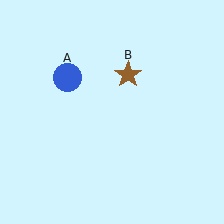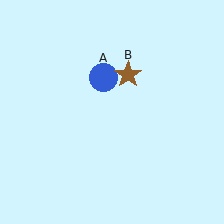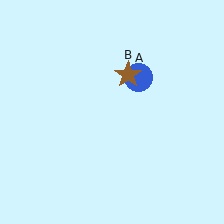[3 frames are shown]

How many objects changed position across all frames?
1 object changed position: blue circle (object A).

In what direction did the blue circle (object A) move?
The blue circle (object A) moved right.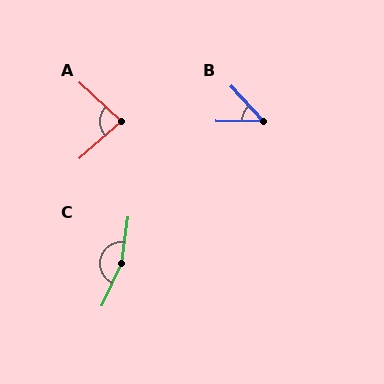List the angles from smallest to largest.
B (46°), A (84°), C (163°).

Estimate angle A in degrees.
Approximately 84 degrees.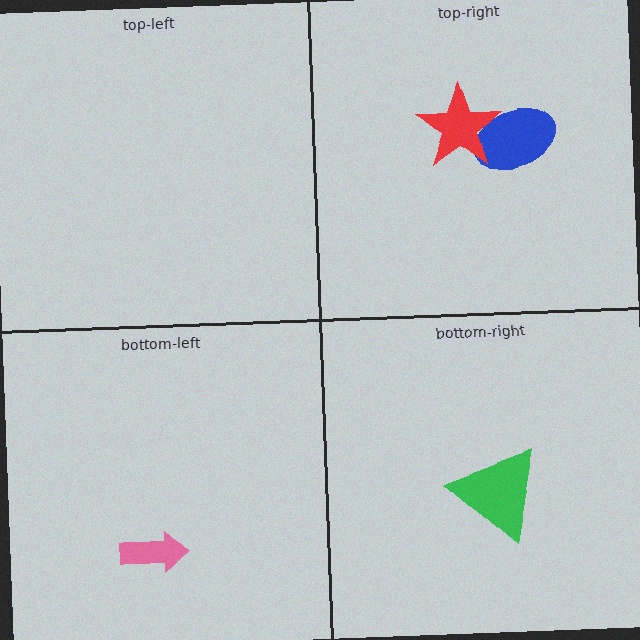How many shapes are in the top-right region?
2.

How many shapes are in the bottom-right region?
1.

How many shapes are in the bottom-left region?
1.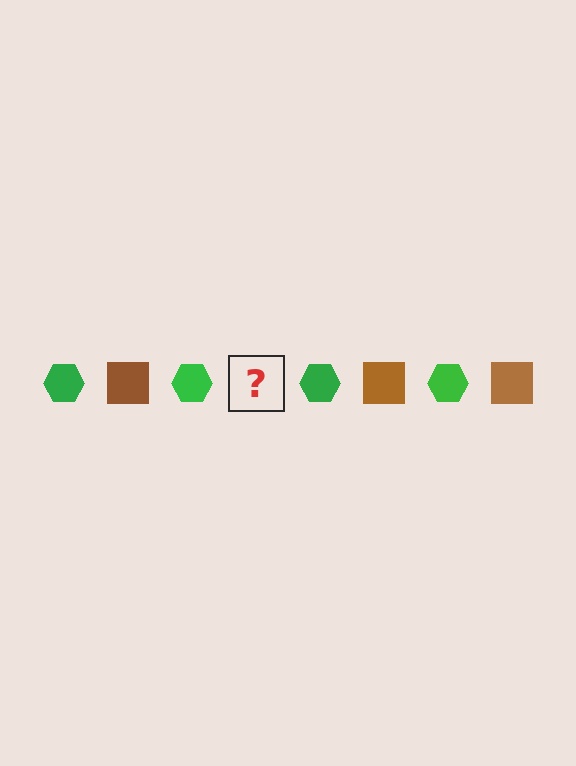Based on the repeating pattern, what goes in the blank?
The blank should be a brown square.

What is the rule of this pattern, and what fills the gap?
The rule is that the pattern alternates between green hexagon and brown square. The gap should be filled with a brown square.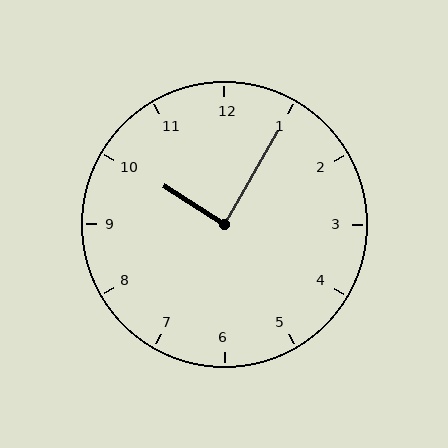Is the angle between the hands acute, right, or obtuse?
It is right.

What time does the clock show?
10:05.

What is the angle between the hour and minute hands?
Approximately 88 degrees.